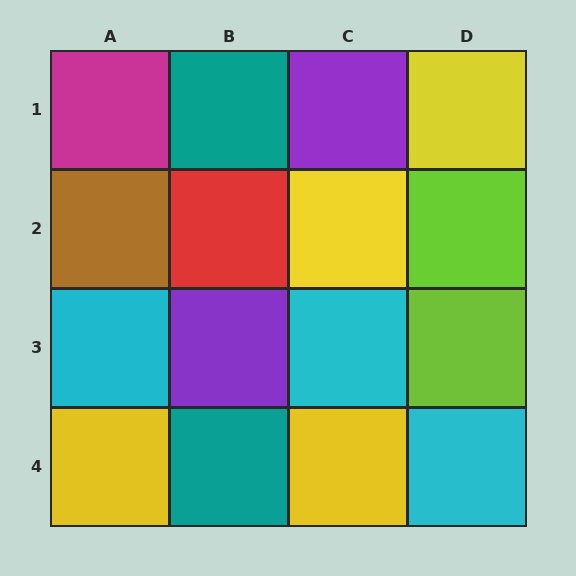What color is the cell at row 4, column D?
Cyan.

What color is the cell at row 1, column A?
Magenta.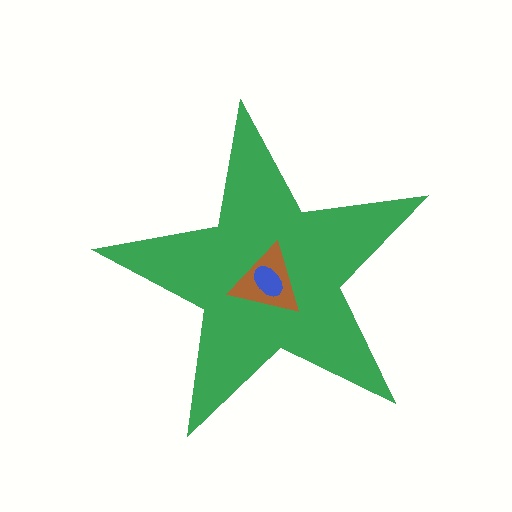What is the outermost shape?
The green star.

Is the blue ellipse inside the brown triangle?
Yes.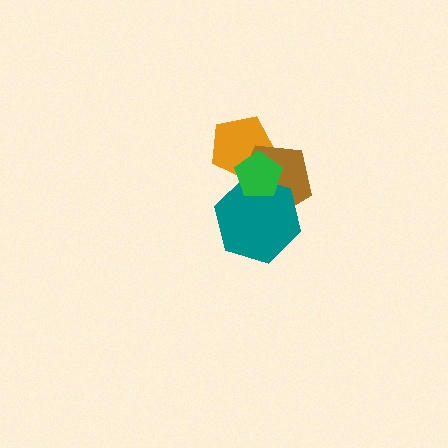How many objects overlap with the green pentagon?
3 objects overlap with the green pentagon.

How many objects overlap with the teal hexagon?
2 objects overlap with the teal hexagon.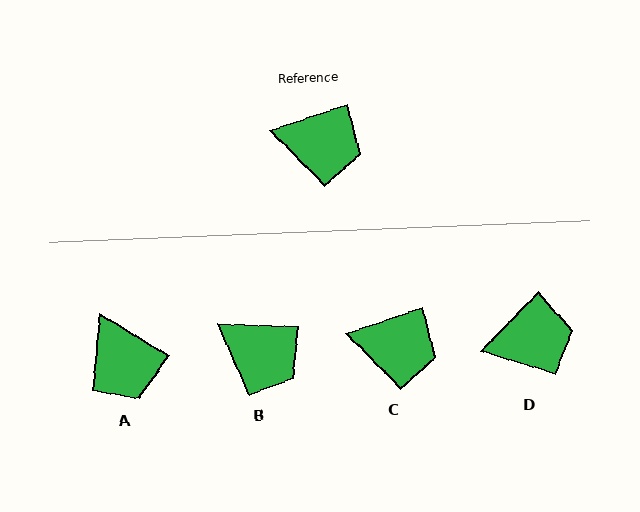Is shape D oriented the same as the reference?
No, it is off by about 27 degrees.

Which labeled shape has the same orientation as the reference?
C.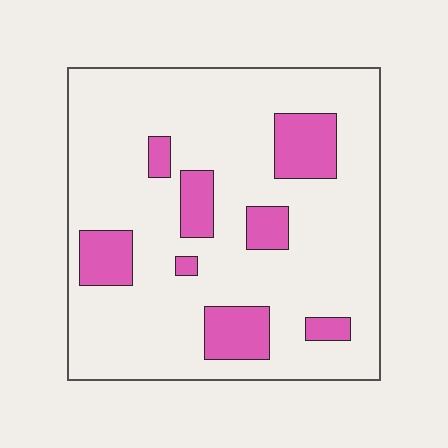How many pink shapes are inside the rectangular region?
8.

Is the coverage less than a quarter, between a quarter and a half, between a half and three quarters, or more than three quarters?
Less than a quarter.